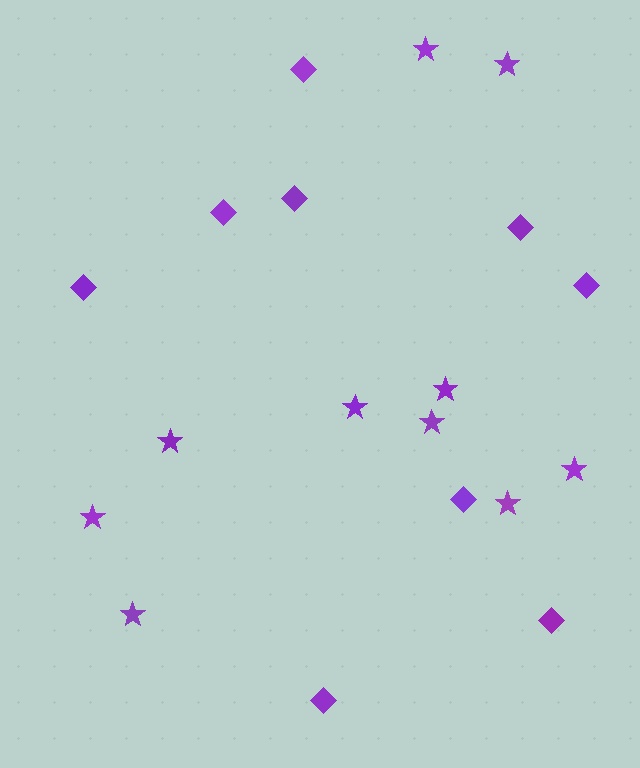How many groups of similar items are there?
There are 2 groups: one group of diamonds (9) and one group of stars (10).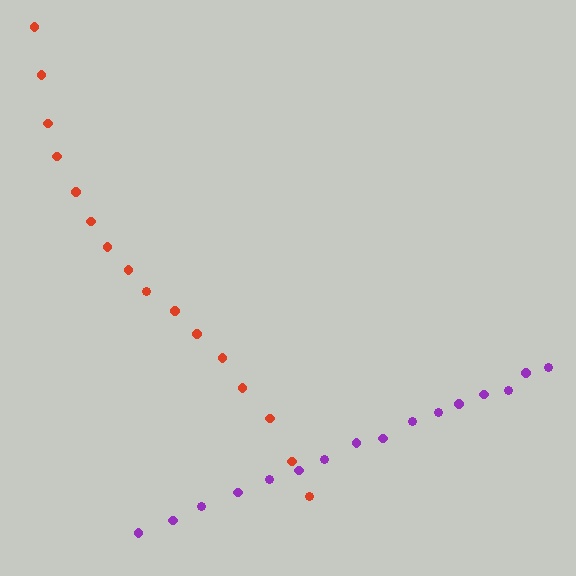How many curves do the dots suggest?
There are 2 distinct paths.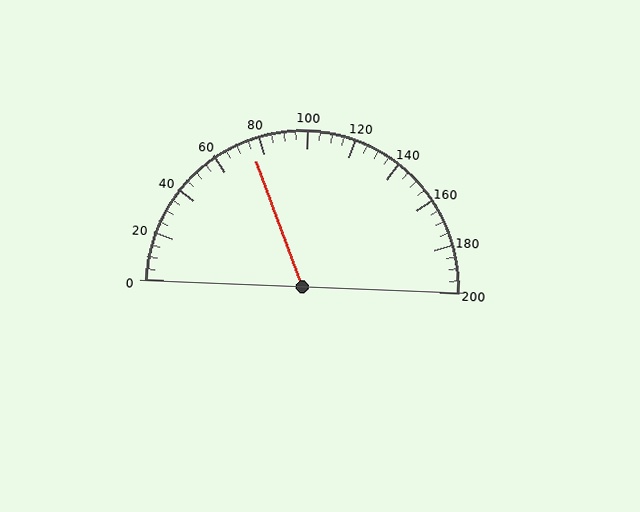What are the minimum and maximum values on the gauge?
The gauge ranges from 0 to 200.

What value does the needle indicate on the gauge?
The needle indicates approximately 75.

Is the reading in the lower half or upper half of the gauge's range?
The reading is in the lower half of the range (0 to 200).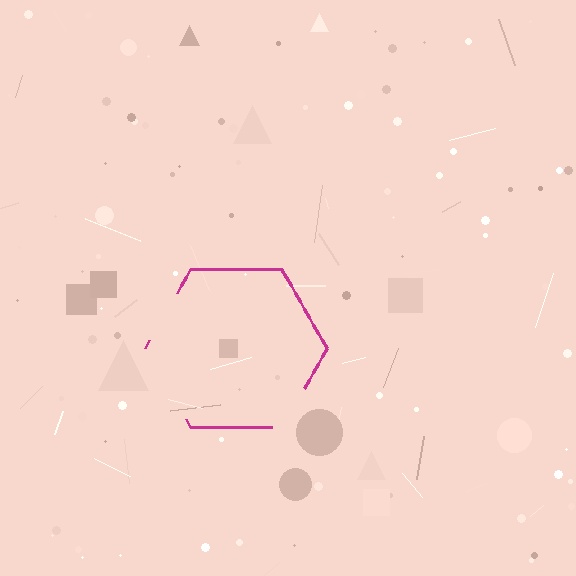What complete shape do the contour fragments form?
The contour fragments form a hexagon.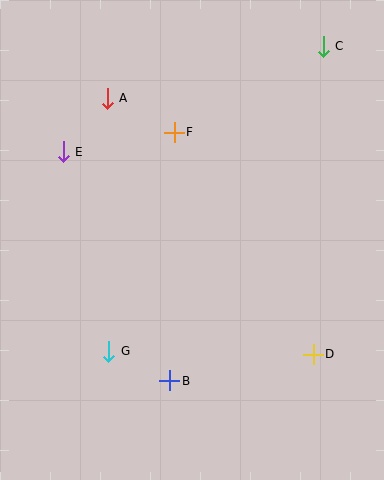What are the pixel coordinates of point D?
Point D is at (313, 354).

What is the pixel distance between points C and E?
The distance between C and E is 281 pixels.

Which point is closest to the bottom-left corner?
Point G is closest to the bottom-left corner.